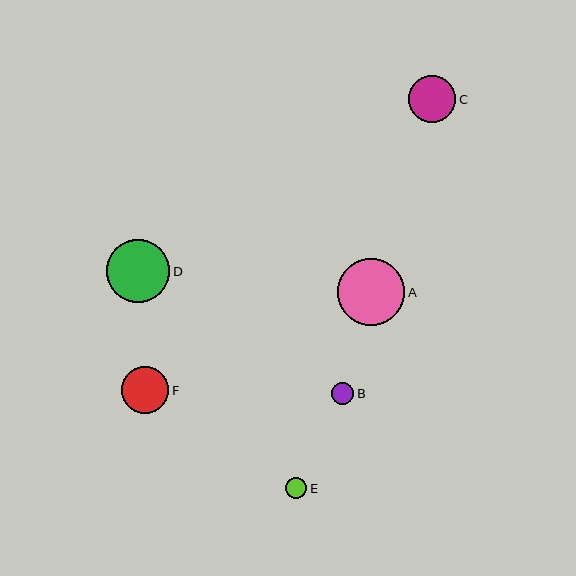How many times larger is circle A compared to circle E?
Circle A is approximately 3.2 times the size of circle E.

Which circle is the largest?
Circle A is the largest with a size of approximately 67 pixels.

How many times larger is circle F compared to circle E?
Circle F is approximately 2.3 times the size of circle E.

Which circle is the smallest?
Circle E is the smallest with a size of approximately 21 pixels.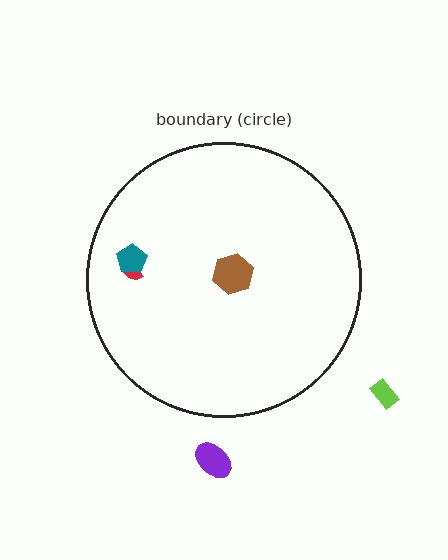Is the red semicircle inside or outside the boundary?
Inside.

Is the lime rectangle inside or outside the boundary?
Outside.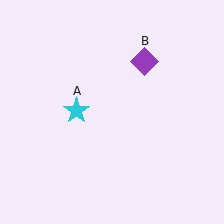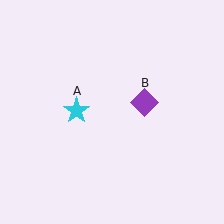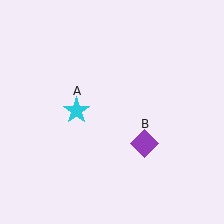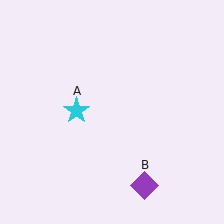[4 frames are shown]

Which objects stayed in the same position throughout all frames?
Cyan star (object A) remained stationary.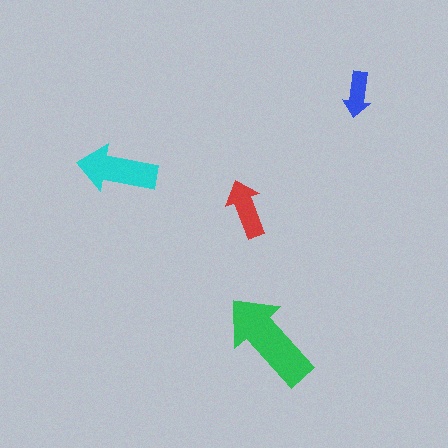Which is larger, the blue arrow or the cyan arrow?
The cyan one.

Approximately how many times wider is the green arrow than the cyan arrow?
About 1.5 times wider.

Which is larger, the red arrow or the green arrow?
The green one.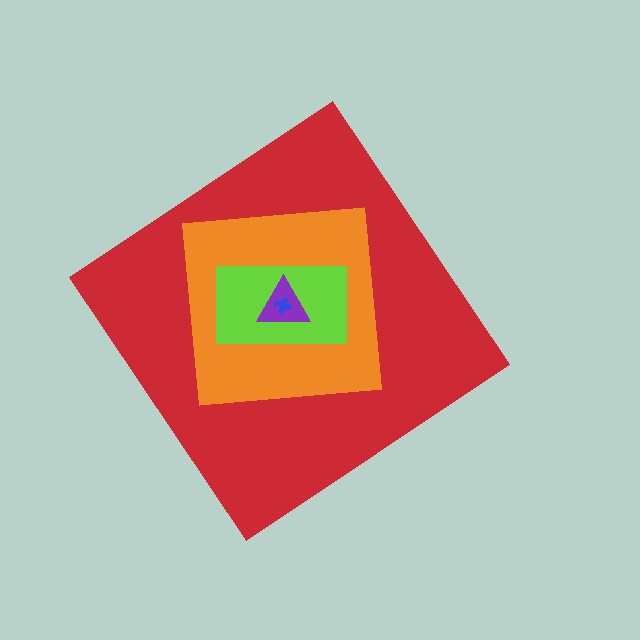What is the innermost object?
The blue cross.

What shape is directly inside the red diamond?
The orange square.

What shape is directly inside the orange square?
The lime rectangle.